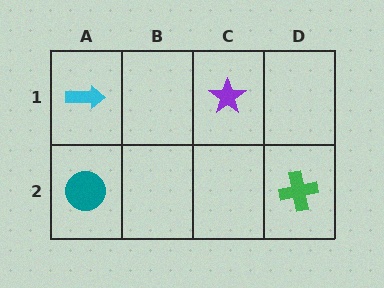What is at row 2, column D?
A green cross.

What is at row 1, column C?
A purple star.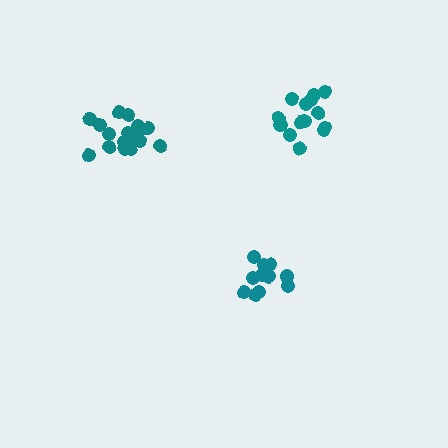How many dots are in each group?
Group 1: 17 dots, Group 2: 12 dots, Group 3: 14 dots (43 total).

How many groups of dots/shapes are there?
There are 3 groups.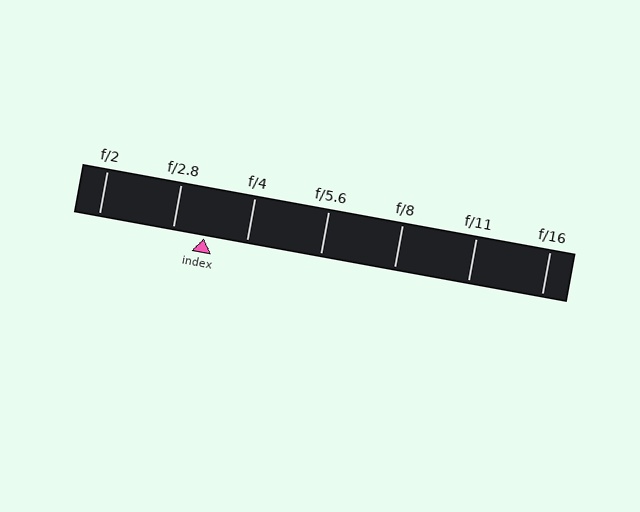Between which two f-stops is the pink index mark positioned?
The index mark is between f/2.8 and f/4.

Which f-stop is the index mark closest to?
The index mark is closest to f/2.8.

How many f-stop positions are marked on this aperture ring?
There are 7 f-stop positions marked.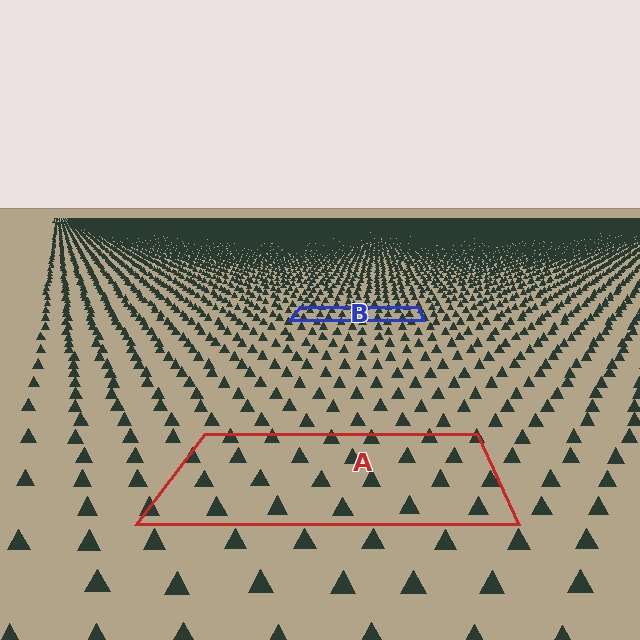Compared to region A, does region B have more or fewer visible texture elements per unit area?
Region B has more texture elements per unit area — they are packed more densely because it is farther away.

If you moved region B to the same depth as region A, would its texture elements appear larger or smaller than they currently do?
They would appear larger. At a closer depth, the same texture elements are projected at a bigger on-screen size.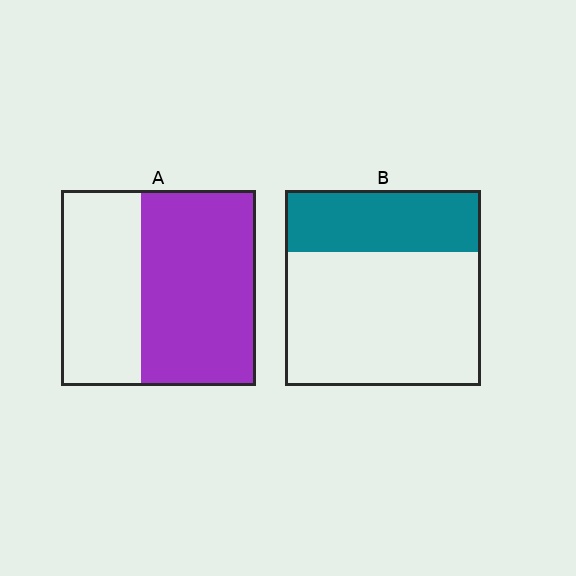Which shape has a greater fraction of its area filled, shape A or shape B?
Shape A.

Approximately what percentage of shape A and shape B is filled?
A is approximately 60% and B is approximately 30%.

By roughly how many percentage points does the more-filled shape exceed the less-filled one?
By roughly 25 percentage points (A over B).